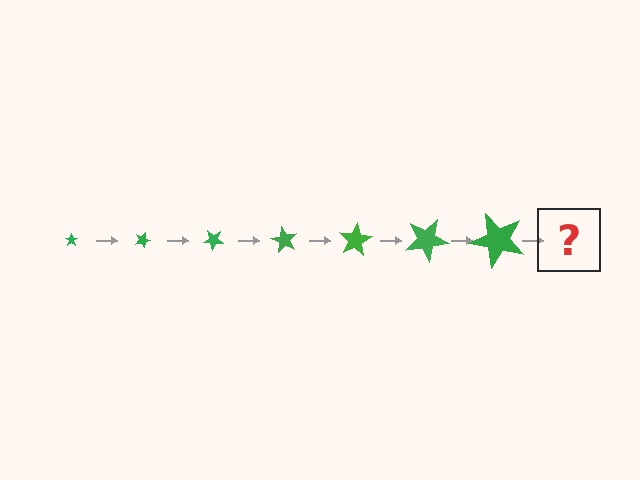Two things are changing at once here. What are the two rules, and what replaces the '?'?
The two rules are that the star grows larger each step and it rotates 20 degrees each step. The '?' should be a star, larger than the previous one and rotated 140 degrees from the start.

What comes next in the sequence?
The next element should be a star, larger than the previous one and rotated 140 degrees from the start.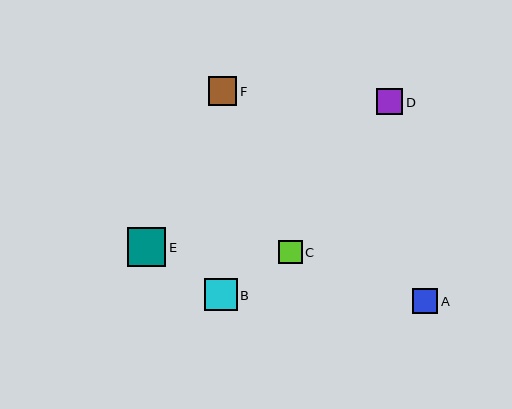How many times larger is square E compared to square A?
Square E is approximately 1.5 times the size of square A.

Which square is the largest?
Square E is the largest with a size of approximately 39 pixels.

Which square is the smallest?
Square C is the smallest with a size of approximately 23 pixels.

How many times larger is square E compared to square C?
Square E is approximately 1.7 times the size of square C.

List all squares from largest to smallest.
From largest to smallest: E, B, F, D, A, C.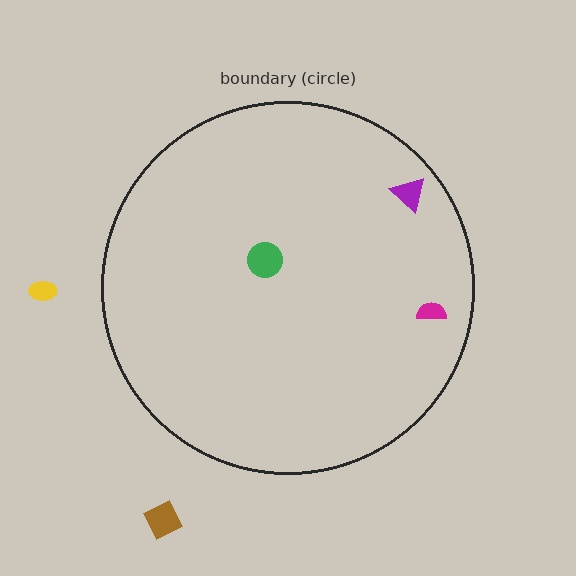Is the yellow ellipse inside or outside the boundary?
Outside.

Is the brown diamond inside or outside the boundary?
Outside.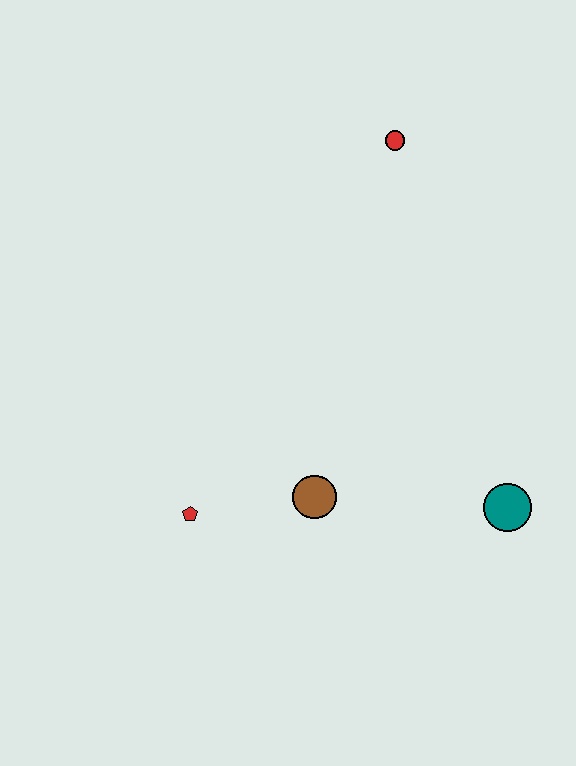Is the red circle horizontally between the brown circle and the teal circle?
Yes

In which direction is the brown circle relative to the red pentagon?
The brown circle is to the right of the red pentagon.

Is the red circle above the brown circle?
Yes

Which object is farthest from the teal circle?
The red circle is farthest from the teal circle.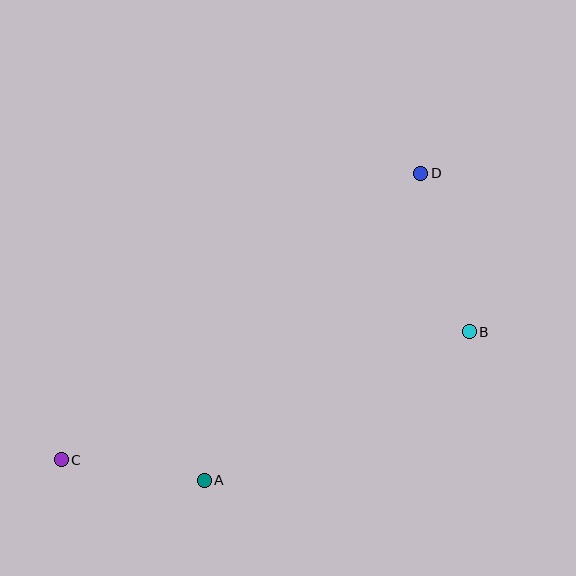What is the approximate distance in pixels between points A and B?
The distance between A and B is approximately 304 pixels.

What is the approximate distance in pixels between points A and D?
The distance between A and D is approximately 376 pixels.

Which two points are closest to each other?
Points A and C are closest to each other.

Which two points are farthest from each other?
Points C and D are farthest from each other.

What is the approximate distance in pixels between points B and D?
The distance between B and D is approximately 166 pixels.